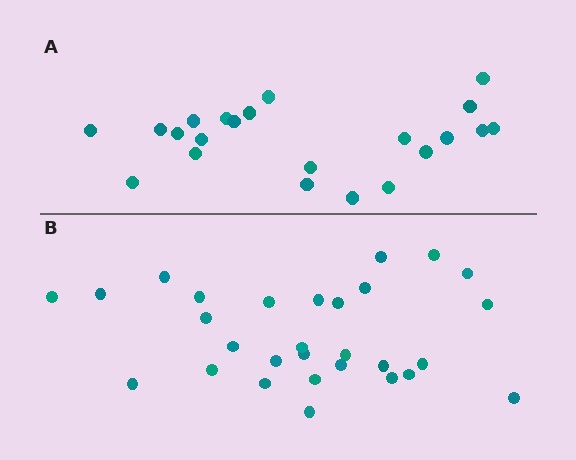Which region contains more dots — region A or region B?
Region B (the bottom region) has more dots.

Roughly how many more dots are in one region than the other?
Region B has roughly 8 or so more dots than region A.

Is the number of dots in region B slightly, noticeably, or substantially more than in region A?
Region B has noticeably more, but not dramatically so. The ratio is roughly 1.3 to 1.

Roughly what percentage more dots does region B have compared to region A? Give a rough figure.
About 30% more.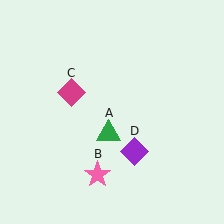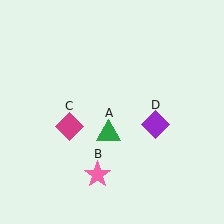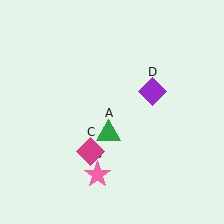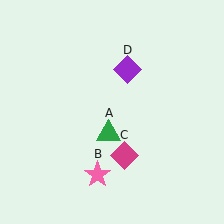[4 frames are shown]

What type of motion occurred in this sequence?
The magenta diamond (object C), purple diamond (object D) rotated counterclockwise around the center of the scene.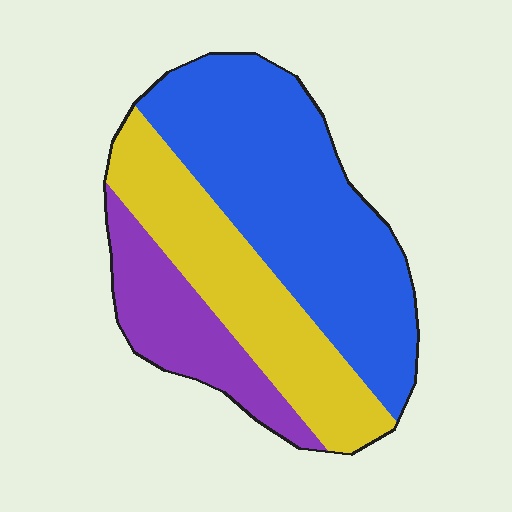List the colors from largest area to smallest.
From largest to smallest: blue, yellow, purple.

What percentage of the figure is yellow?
Yellow takes up about one third (1/3) of the figure.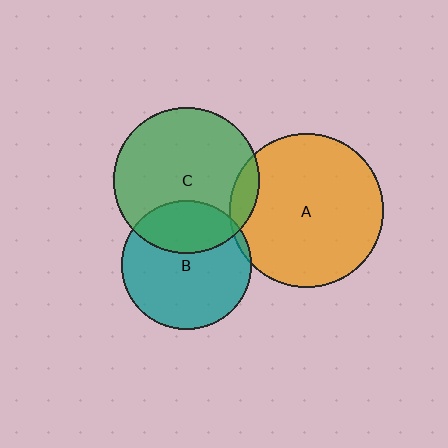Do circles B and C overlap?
Yes.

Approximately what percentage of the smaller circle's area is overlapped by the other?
Approximately 30%.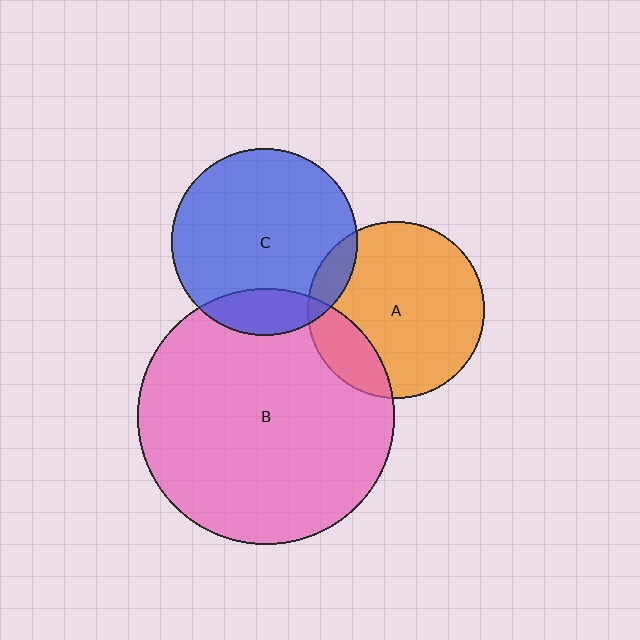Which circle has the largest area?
Circle B (pink).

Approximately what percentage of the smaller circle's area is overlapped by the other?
Approximately 10%.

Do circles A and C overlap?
Yes.